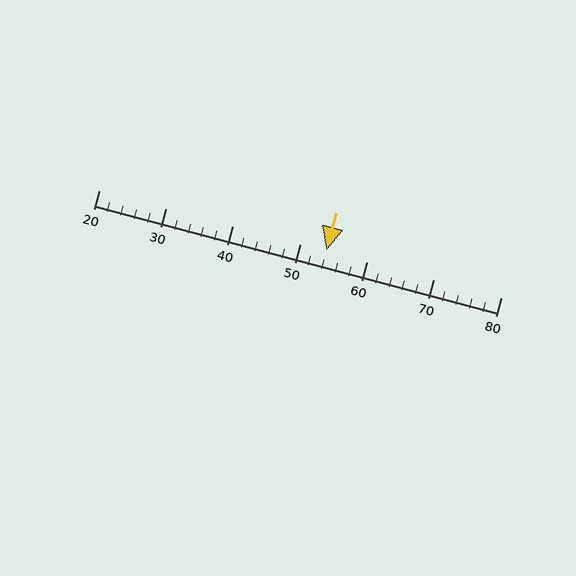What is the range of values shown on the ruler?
The ruler shows values from 20 to 80.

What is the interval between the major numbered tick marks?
The major tick marks are spaced 10 units apart.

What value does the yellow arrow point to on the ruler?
The yellow arrow points to approximately 54.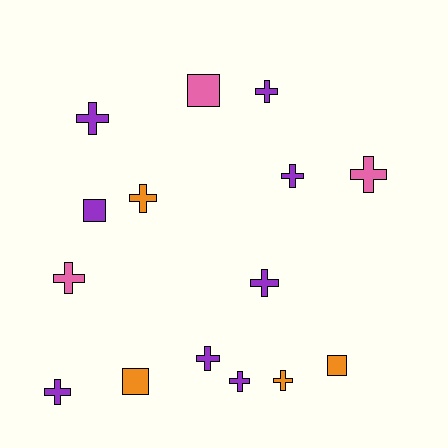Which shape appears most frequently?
Cross, with 11 objects.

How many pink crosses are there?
There are 2 pink crosses.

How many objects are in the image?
There are 15 objects.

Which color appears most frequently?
Purple, with 8 objects.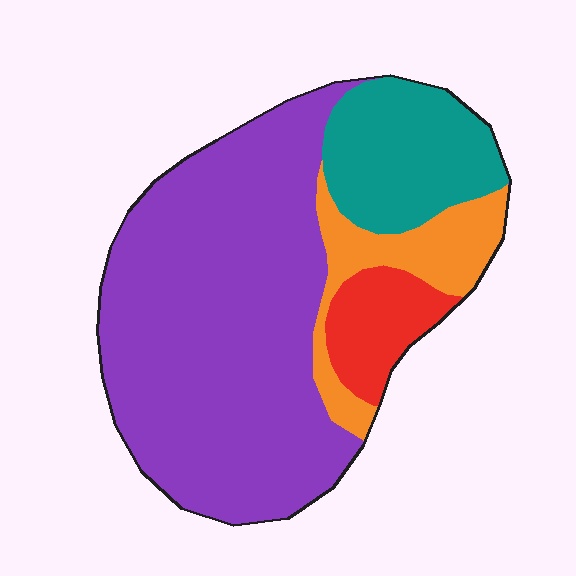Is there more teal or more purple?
Purple.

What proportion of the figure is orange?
Orange covers 12% of the figure.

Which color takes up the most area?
Purple, at roughly 60%.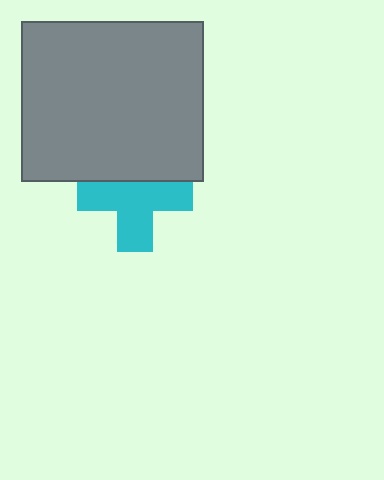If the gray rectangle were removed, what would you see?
You would see the complete cyan cross.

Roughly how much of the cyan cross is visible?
Most of it is visible (roughly 70%).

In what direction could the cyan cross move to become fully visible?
The cyan cross could move down. That would shift it out from behind the gray rectangle entirely.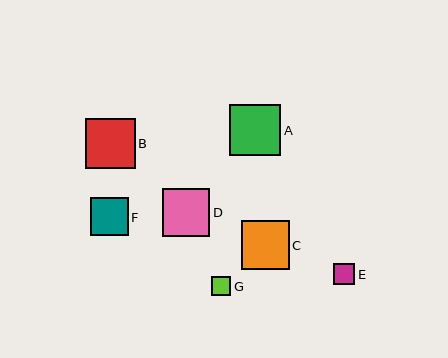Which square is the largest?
Square A is the largest with a size of approximately 52 pixels.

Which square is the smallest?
Square G is the smallest with a size of approximately 19 pixels.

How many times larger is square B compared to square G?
Square B is approximately 2.7 times the size of square G.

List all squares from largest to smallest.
From largest to smallest: A, B, C, D, F, E, G.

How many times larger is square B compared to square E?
Square B is approximately 2.4 times the size of square E.